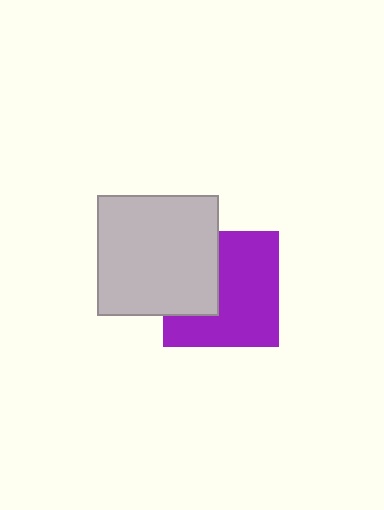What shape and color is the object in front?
The object in front is a light gray square.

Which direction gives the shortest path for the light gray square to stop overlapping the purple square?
Moving left gives the shortest separation.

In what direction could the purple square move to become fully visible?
The purple square could move right. That would shift it out from behind the light gray square entirely.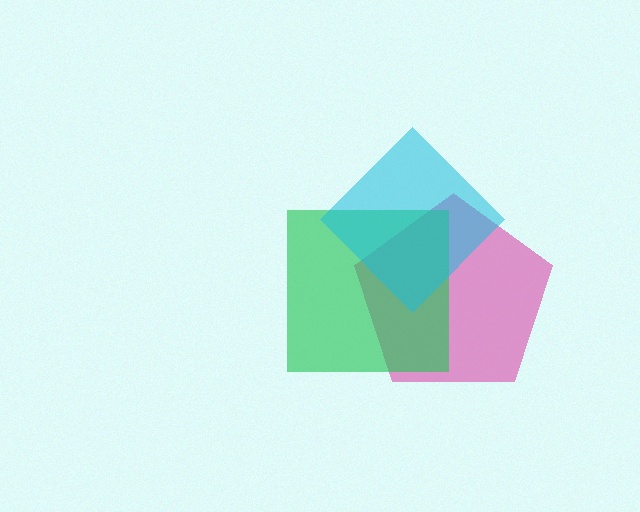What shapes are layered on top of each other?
The layered shapes are: a pink pentagon, a green square, a cyan diamond.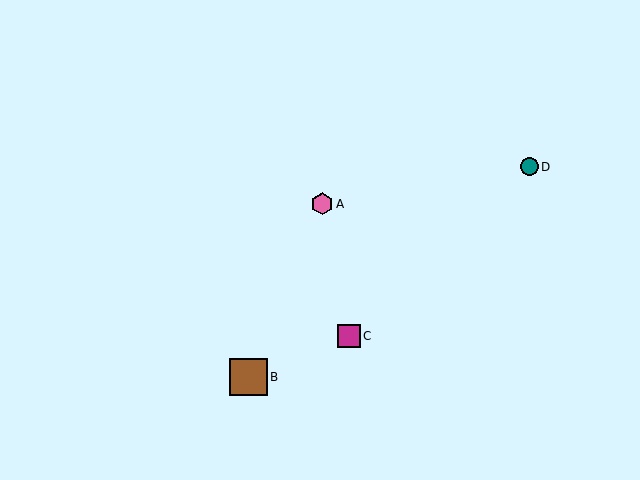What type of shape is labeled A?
Shape A is a pink hexagon.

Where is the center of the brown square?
The center of the brown square is at (248, 377).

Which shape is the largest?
The brown square (labeled B) is the largest.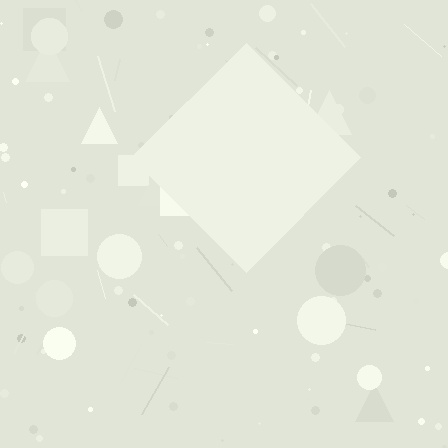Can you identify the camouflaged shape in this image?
The camouflaged shape is a diamond.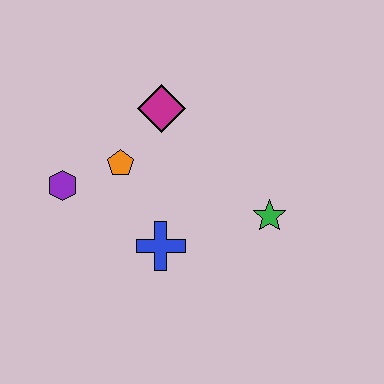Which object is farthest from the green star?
The purple hexagon is farthest from the green star.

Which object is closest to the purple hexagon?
The orange pentagon is closest to the purple hexagon.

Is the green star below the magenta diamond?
Yes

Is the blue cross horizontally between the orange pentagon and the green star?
Yes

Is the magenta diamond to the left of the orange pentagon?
No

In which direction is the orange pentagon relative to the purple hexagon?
The orange pentagon is to the right of the purple hexagon.